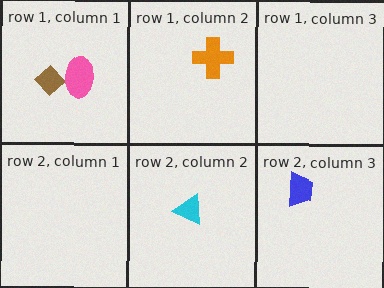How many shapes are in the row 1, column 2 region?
1.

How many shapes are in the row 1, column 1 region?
2.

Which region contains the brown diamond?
The row 1, column 1 region.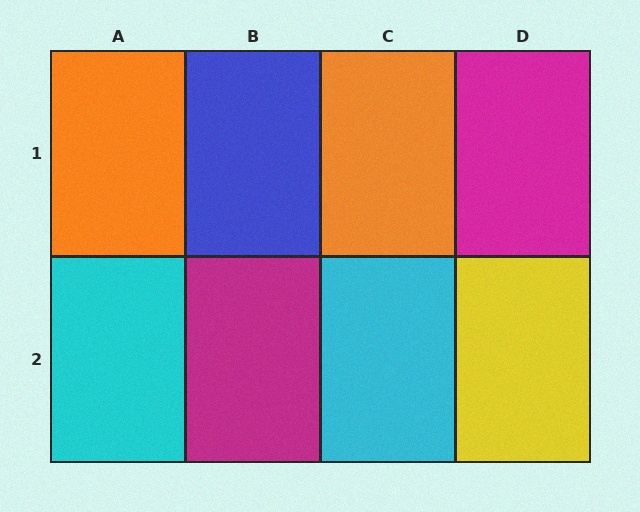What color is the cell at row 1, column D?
Magenta.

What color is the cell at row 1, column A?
Orange.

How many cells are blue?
1 cell is blue.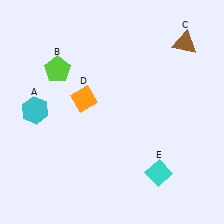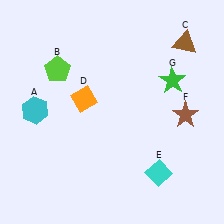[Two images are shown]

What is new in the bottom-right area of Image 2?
A brown star (F) was added in the bottom-right area of Image 2.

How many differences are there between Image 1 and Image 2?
There are 2 differences between the two images.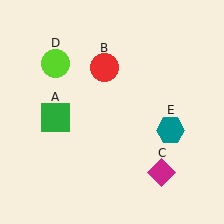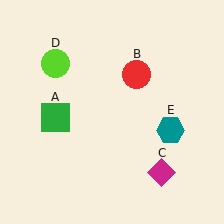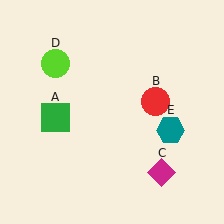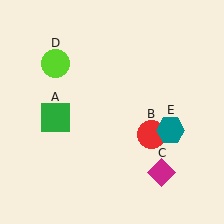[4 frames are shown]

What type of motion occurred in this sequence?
The red circle (object B) rotated clockwise around the center of the scene.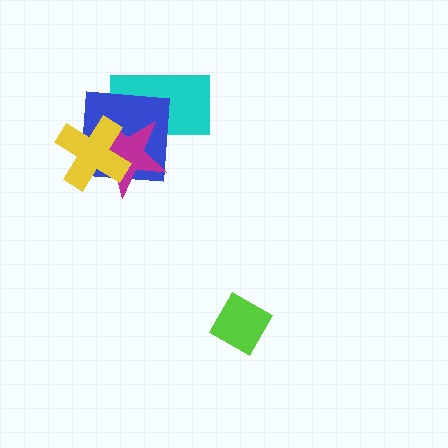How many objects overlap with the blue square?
3 objects overlap with the blue square.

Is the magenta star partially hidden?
Yes, it is partially covered by another shape.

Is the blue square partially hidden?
Yes, it is partially covered by another shape.